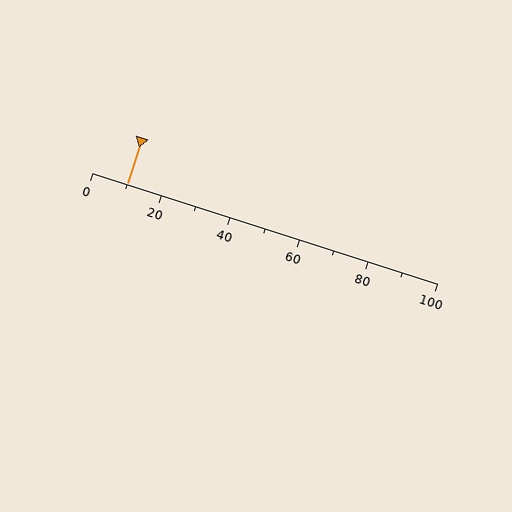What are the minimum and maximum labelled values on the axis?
The axis runs from 0 to 100.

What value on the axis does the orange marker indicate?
The marker indicates approximately 10.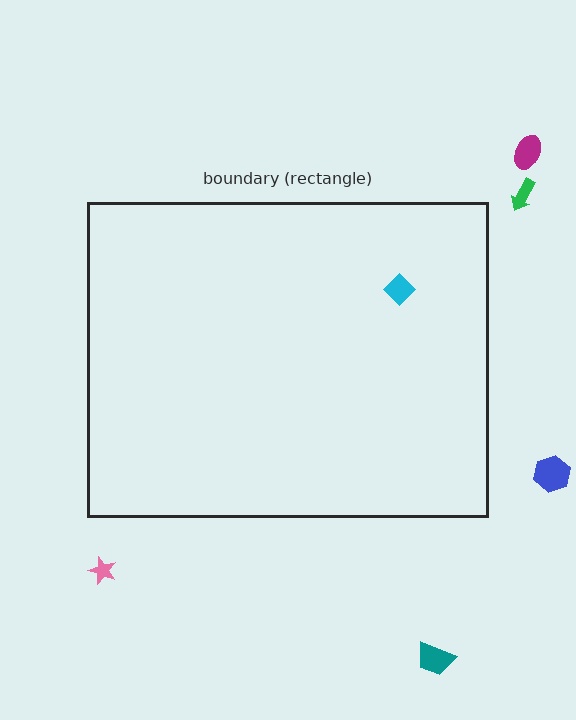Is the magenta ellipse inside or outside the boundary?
Outside.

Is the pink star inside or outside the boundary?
Outside.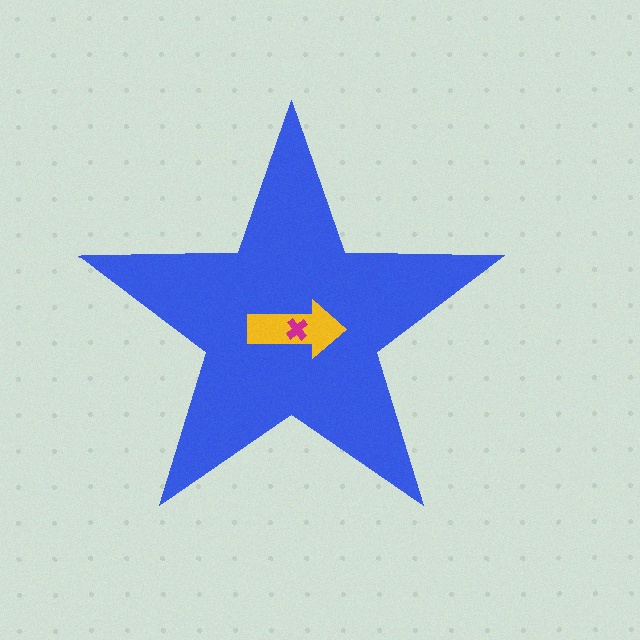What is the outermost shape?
The blue star.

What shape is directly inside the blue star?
The yellow arrow.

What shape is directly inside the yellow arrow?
The magenta cross.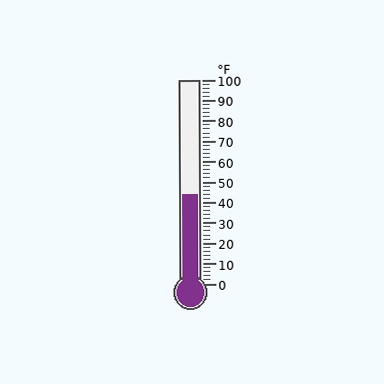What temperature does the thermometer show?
The thermometer shows approximately 44°F.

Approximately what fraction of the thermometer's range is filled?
The thermometer is filled to approximately 45% of its range.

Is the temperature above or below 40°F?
The temperature is above 40°F.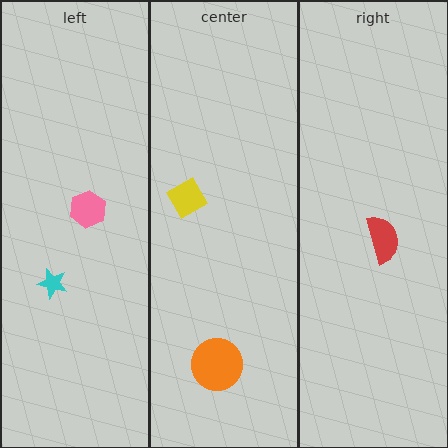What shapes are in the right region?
The red semicircle.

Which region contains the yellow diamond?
The center region.